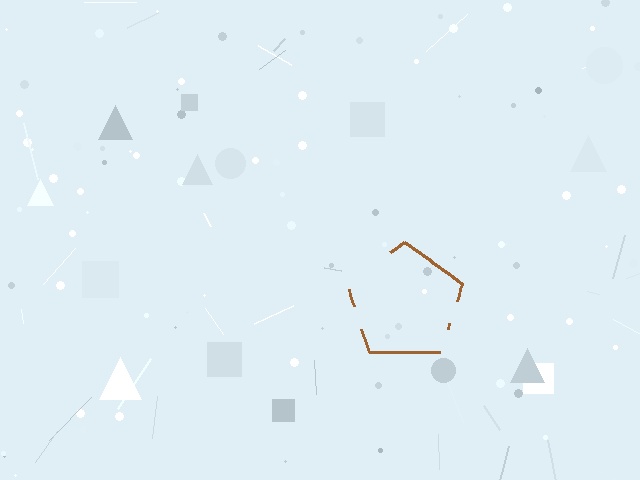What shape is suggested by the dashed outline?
The dashed outline suggests a pentagon.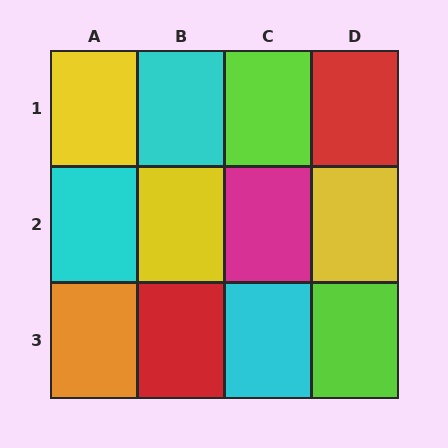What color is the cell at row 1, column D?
Red.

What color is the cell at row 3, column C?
Cyan.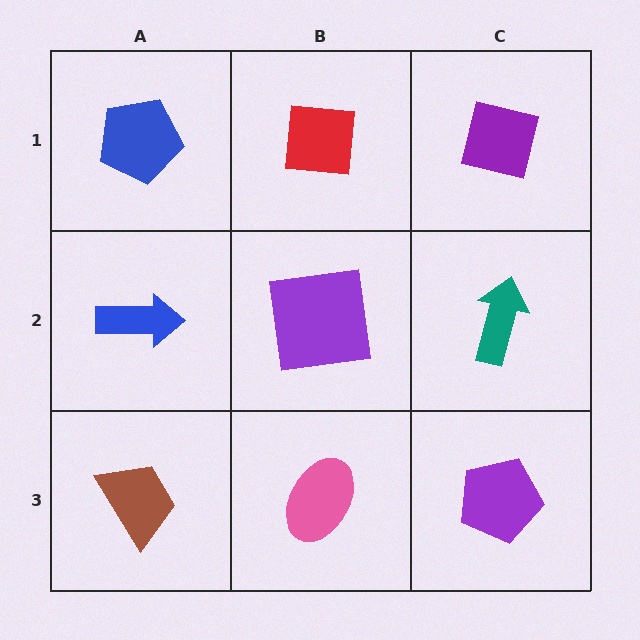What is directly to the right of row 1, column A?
A red square.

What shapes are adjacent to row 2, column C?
A purple square (row 1, column C), a purple pentagon (row 3, column C), a purple square (row 2, column B).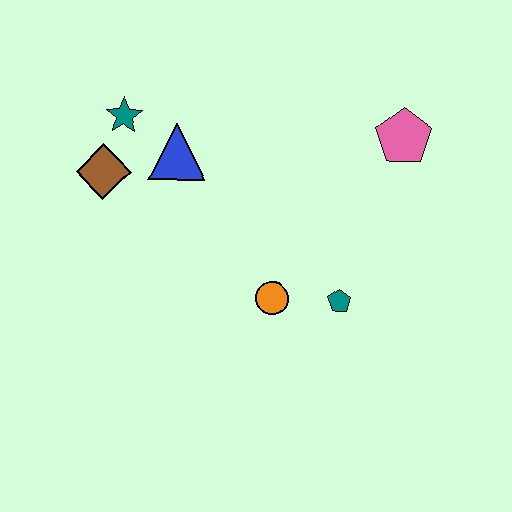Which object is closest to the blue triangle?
The teal star is closest to the blue triangle.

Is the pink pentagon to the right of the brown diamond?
Yes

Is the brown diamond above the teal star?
No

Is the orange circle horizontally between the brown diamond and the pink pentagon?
Yes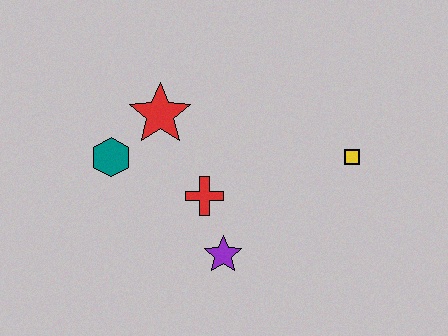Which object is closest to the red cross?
The purple star is closest to the red cross.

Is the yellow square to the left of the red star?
No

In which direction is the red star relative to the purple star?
The red star is above the purple star.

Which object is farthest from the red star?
The yellow square is farthest from the red star.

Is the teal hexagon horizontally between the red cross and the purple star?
No